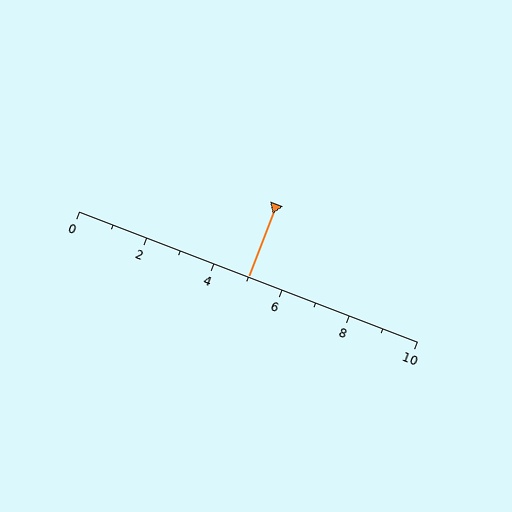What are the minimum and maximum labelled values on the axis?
The axis runs from 0 to 10.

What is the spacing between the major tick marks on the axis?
The major ticks are spaced 2 apart.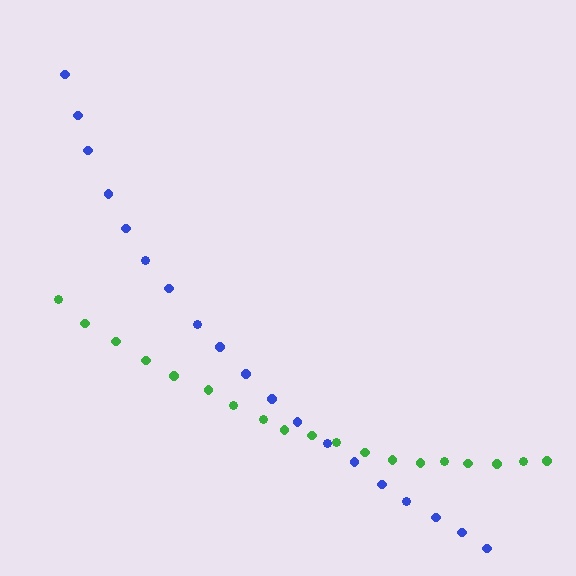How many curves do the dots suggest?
There are 2 distinct paths.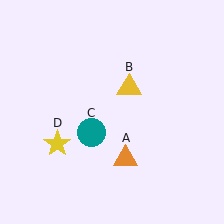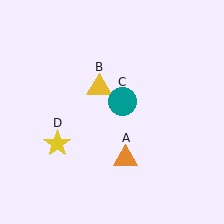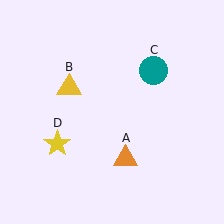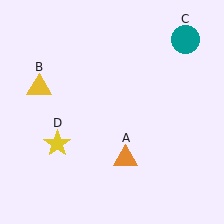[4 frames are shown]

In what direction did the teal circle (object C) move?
The teal circle (object C) moved up and to the right.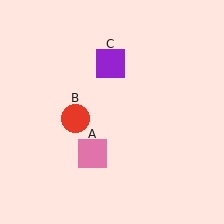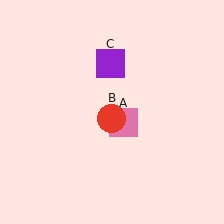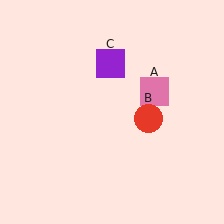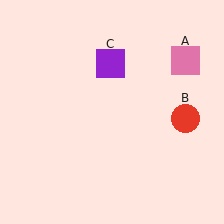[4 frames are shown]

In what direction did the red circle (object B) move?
The red circle (object B) moved right.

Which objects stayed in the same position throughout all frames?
Purple square (object C) remained stationary.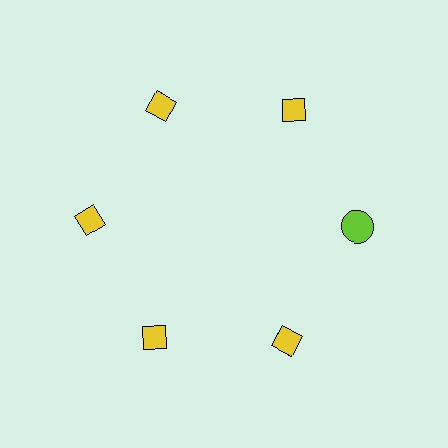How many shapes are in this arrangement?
There are 6 shapes arranged in a ring pattern.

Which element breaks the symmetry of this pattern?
The lime circle at roughly the 3 o'clock position breaks the symmetry. All other shapes are yellow diamonds.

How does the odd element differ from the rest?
It differs in both color (lime instead of yellow) and shape (circle instead of diamond).